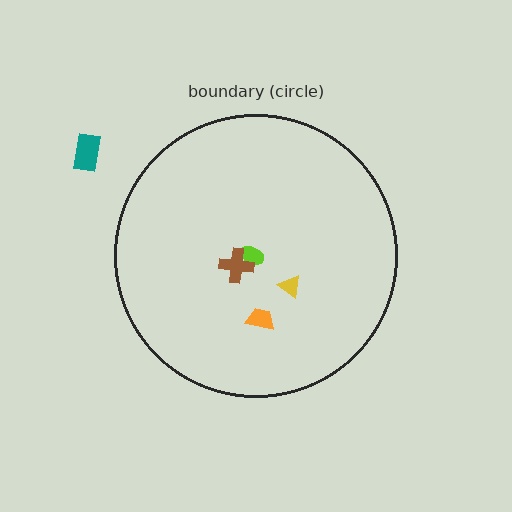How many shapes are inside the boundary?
4 inside, 1 outside.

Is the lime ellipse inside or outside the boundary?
Inside.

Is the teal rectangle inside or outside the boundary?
Outside.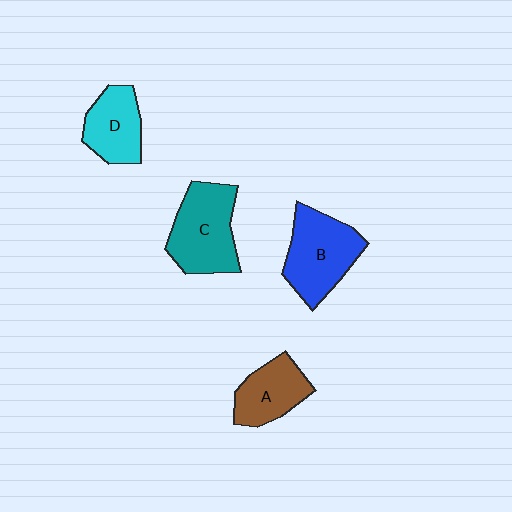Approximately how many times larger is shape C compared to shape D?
Approximately 1.4 times.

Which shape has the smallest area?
Shape D (cyan).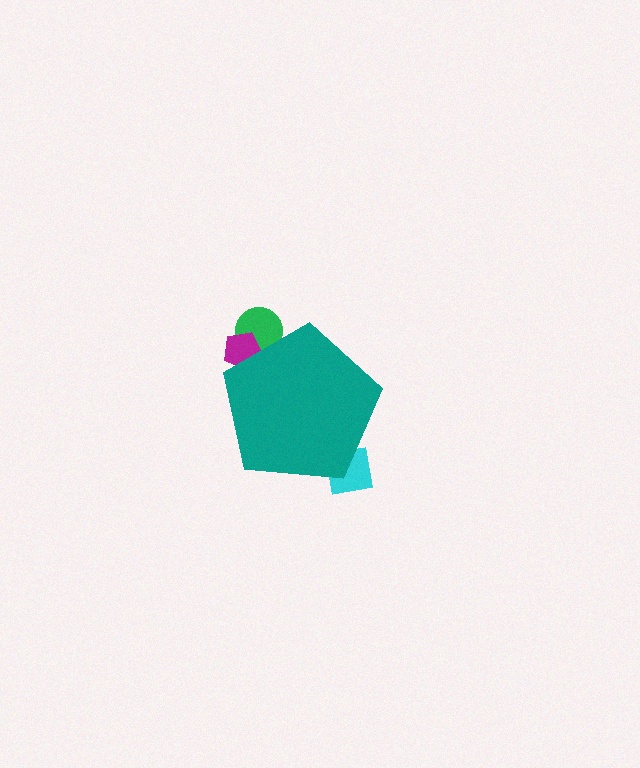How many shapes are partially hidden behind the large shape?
3 shapes are partially hidden.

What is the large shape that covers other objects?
A teal pentagon.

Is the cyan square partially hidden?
Yes, the cyan square is partially hidden behind the teal pentagon.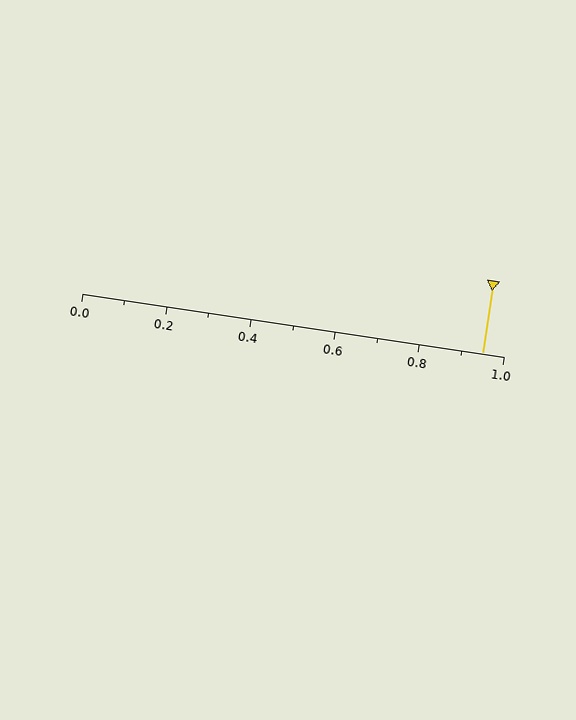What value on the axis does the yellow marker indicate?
The marker indicates approximately 0.95.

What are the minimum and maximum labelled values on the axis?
The axis runs from 0.0 to 1.0.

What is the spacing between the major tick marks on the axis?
The major ticks are spaced 0.2 apart.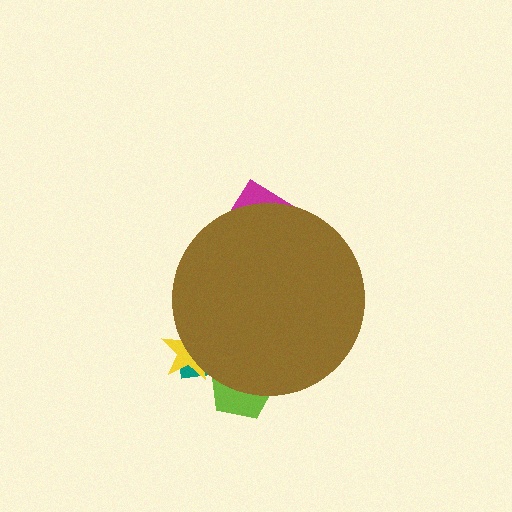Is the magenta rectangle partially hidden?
Yes, the magenta rectangle is partially hidden behind the brown circle.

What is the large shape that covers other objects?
A brown circle.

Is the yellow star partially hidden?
Yes, the yellow star is partially hidden behind the brown circle.